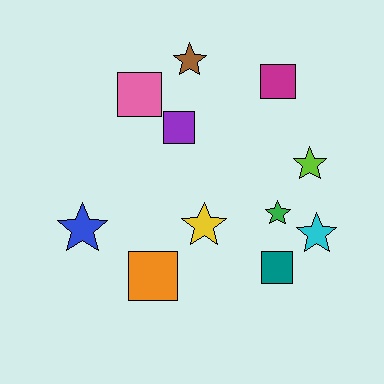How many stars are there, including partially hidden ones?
There are 6 stars.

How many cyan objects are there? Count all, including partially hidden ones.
There is 1 cyan object.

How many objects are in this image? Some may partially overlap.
There are 11 objects.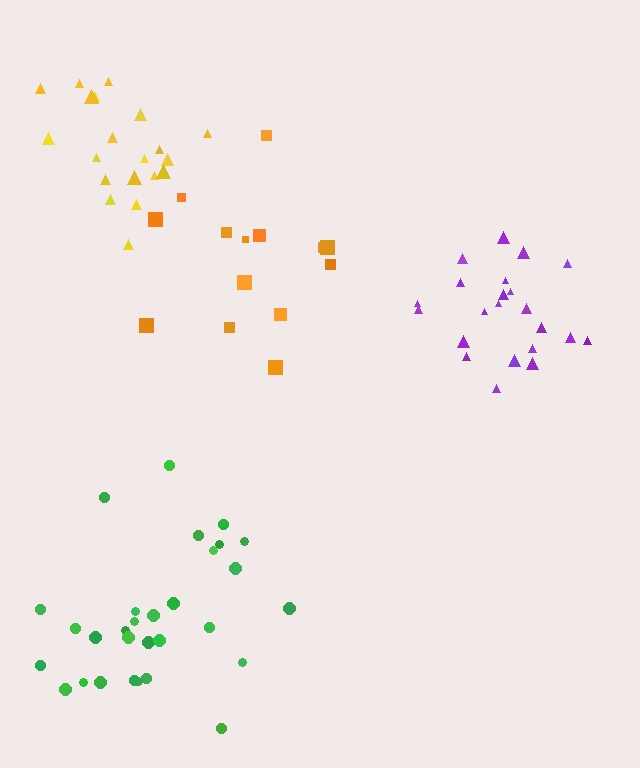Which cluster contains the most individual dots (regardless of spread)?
Green (30).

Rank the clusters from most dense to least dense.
purple, yellow, green, orange.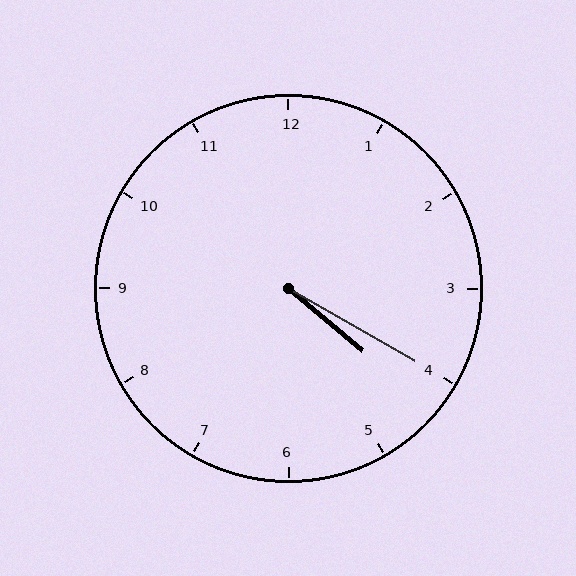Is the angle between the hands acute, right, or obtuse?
It is acute.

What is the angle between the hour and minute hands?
Approximately 10 degrees.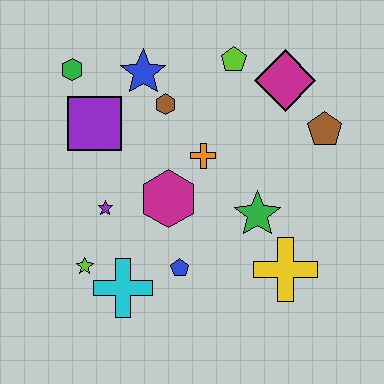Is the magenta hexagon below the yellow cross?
No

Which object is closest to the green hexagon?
The purple square is closest to the green hexagon.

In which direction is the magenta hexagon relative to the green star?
The magenta hexagon is to the left of the green star.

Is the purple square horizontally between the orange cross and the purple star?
No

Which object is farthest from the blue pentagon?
The green hexagon is farthest from the blue pentagon.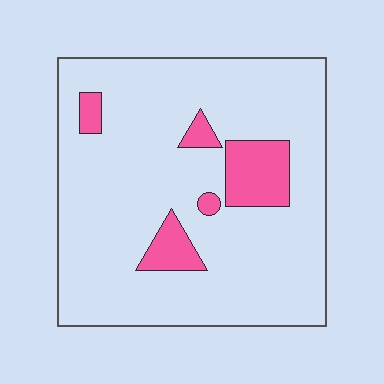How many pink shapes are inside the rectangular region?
5.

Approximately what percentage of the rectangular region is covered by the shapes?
Approximately 10%.